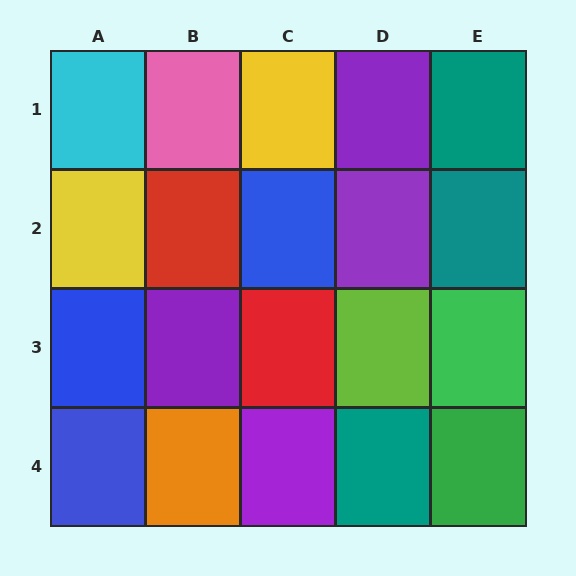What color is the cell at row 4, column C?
Purple.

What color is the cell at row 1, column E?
Teal.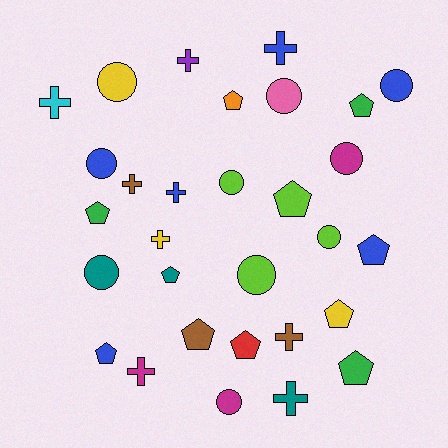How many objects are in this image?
There are 30 objects.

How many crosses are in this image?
There are 9 crosses.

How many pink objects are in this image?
There is 1 pink object.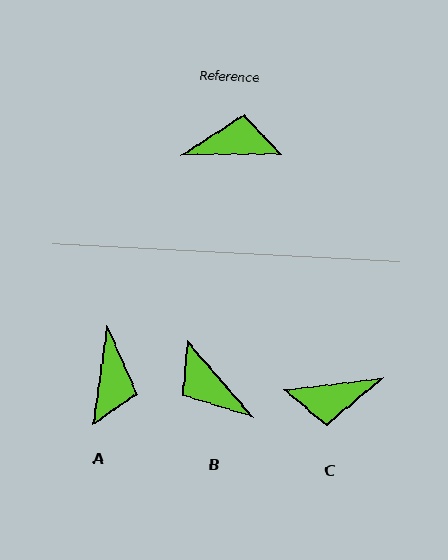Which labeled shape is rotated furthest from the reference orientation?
C, about 174 degrees away.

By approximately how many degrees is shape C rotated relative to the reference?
Approximately 174 degrees clockwise.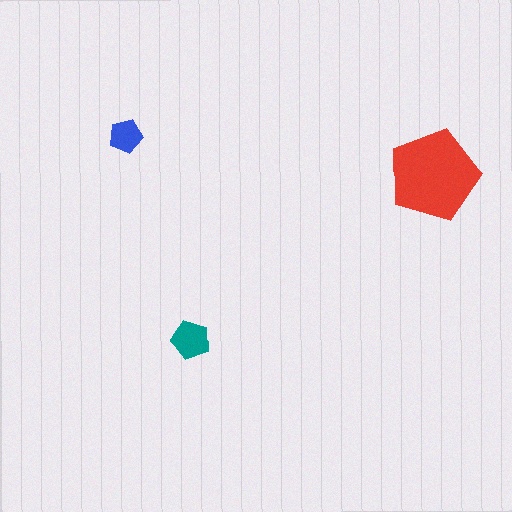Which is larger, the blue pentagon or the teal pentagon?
The teal one.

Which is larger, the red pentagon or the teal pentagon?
The red one.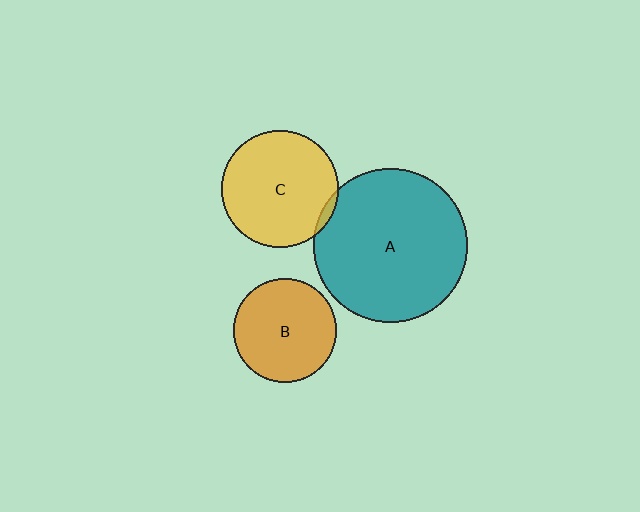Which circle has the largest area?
Circle A (teal).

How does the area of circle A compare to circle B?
Approximately 2.2 times.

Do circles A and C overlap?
Yes.